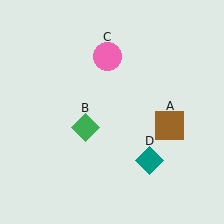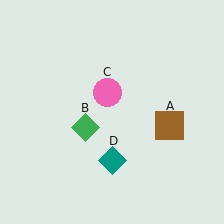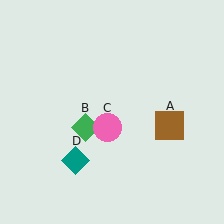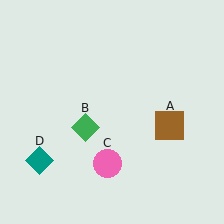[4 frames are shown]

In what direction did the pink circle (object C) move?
The pink circle (object C) moved down.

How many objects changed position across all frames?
2 objects changed position: pink circle (object C), teal diamond (object D).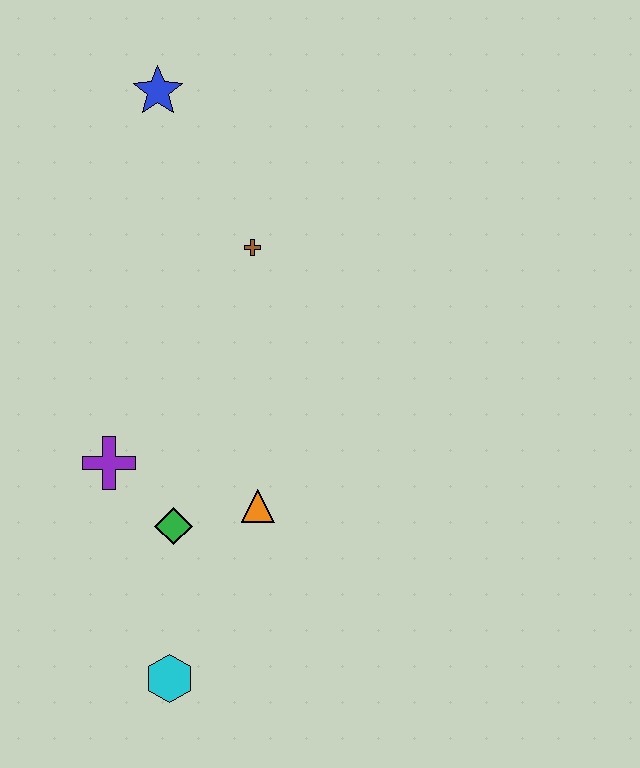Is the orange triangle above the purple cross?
No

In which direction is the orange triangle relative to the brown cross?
The orange triangle is below the brown cross.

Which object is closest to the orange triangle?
The green diamond is closest to the orange triangle.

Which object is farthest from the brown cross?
The cyan hexagon is farthest from the brown cross.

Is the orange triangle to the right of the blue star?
Yes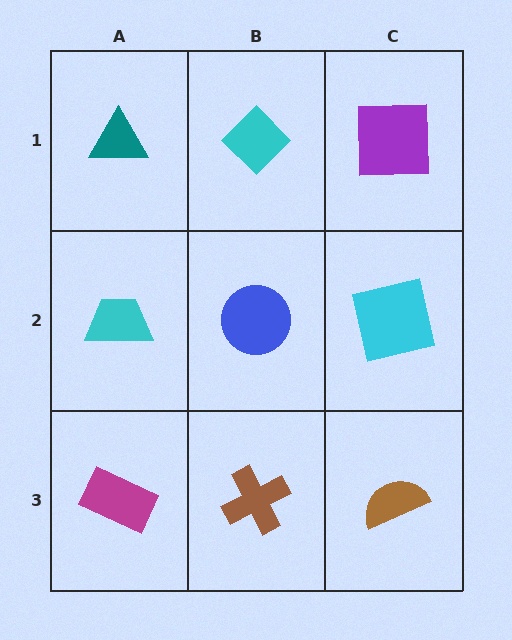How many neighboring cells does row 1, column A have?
2.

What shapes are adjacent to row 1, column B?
A blue circle (row 2, column B), a teal triangle (row 1, column A), a purple square (row 1, column C).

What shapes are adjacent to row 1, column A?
A cyan trapezoid (row 2, column A), a cyan diamond (row 1, column B).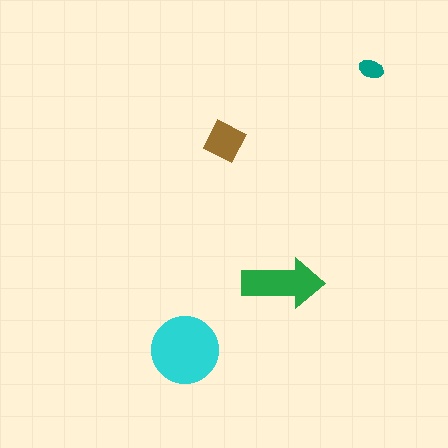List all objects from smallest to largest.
The teal ellipse, the brown square, the green arrow, the cyan circle.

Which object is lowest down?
The cyan circle is bottommost.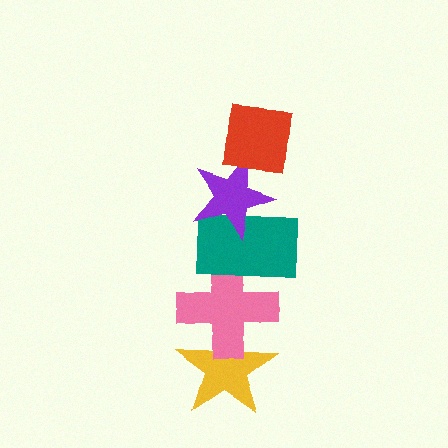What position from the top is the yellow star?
The yellow star is 5th from the top.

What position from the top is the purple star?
The purple star is 2nd from the top.